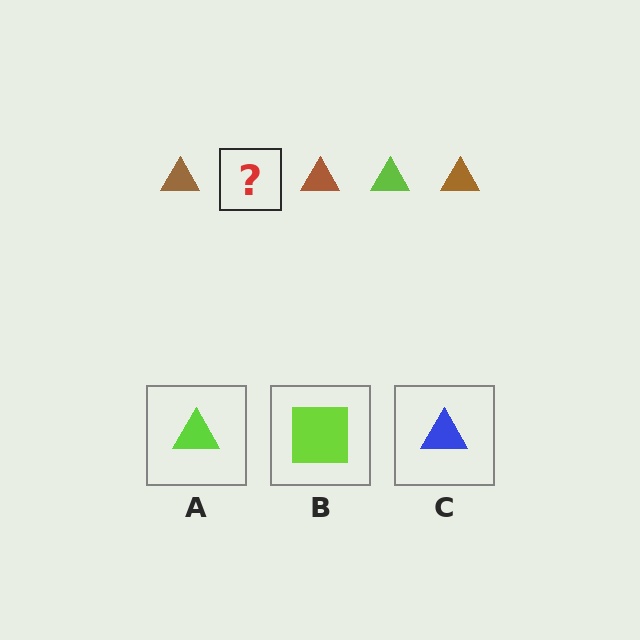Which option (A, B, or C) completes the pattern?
A.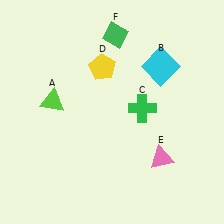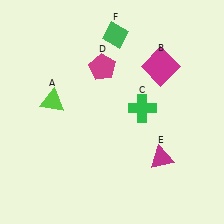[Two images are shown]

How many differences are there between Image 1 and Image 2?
There are 3 differences between the two images.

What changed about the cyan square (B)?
In Image 1, B is cyan. In Image 2, it changed to magenta.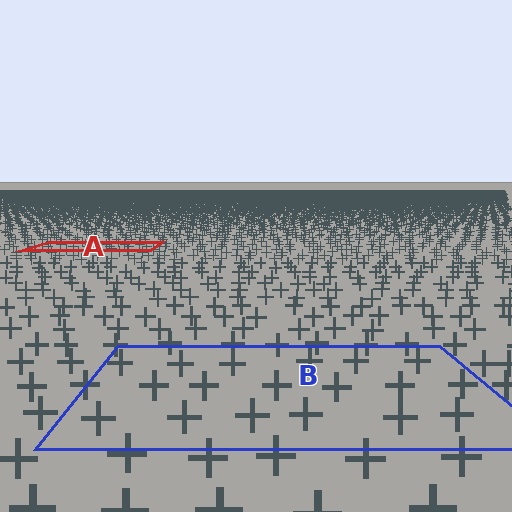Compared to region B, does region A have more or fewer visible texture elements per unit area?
Region A has more texture elements per unit area — they are packed more densely because it is farther away.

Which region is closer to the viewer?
Region B is closer. The texture elements there are larger and more spread out.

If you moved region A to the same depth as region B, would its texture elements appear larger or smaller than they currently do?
They would appear larger. At a closer depth, the same texture elements are projected at a bigger on-screen size.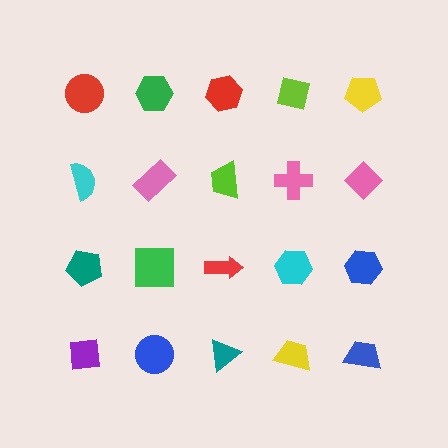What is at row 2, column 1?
A cyan semicircle.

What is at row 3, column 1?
A teal pentagon.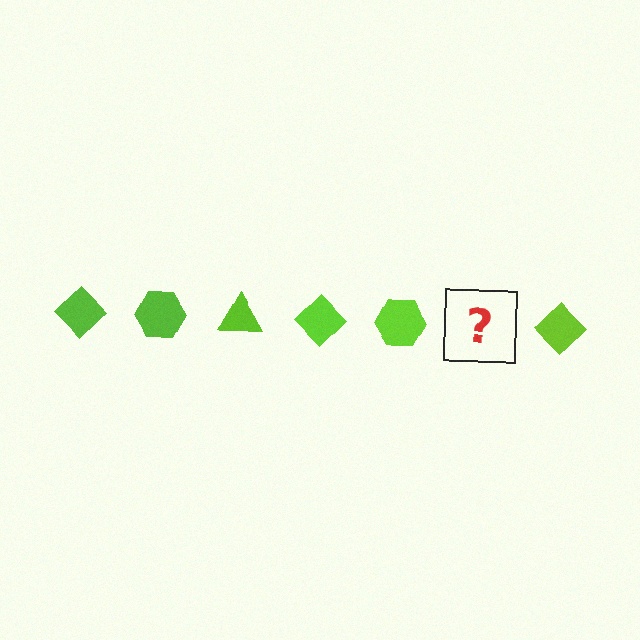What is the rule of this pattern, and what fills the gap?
The rule is that the pattern cycles through diamond, hexagon, triangle shapes in lime. The gap should be filled with a lime triangle.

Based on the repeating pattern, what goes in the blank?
The blank should be a lime triangle.